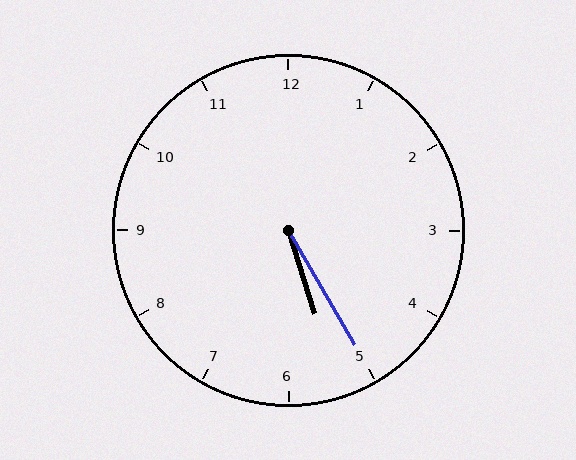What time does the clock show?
5:25.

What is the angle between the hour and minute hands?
Approximately 12 degrees.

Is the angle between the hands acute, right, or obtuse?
It is acute.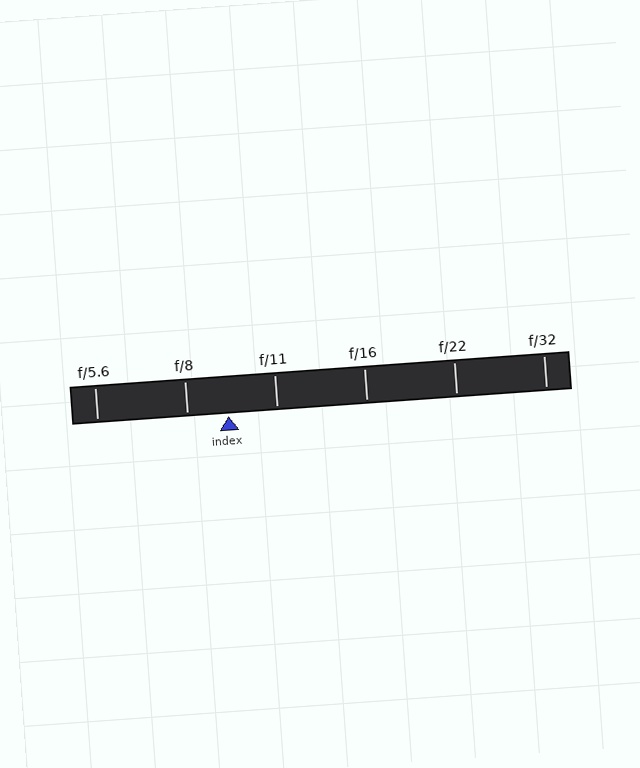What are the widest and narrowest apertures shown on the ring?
The widest aperture shown is f/5.6 and the narrowest is f/32.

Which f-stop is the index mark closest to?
The index mark is closest to f/8.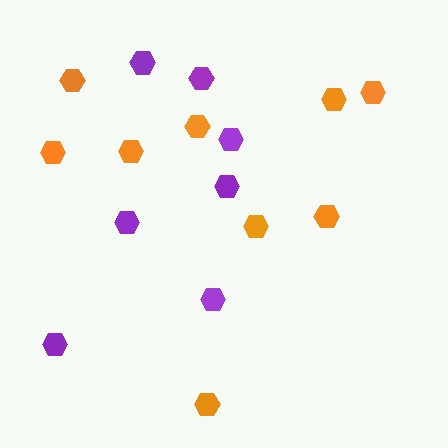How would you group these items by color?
There are 2 groups: one group of purple hexagons (7) and one group of orange hexagons (9).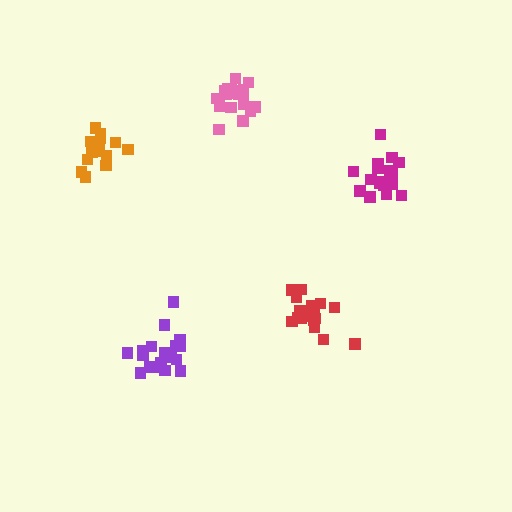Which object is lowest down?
The purple cluster is bottommost.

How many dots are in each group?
Group 1: 19 dots, Group 2: 20 dots, Group 3: 15 dots, Group 4: 18 dots, Group 5: 20 dots (92 total).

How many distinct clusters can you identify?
There are 5 distinct clusters.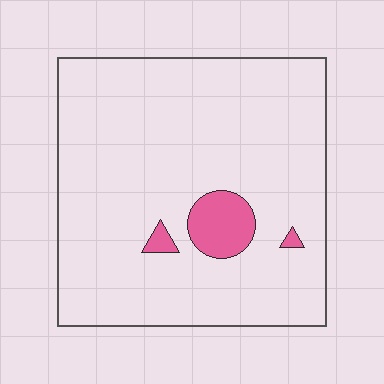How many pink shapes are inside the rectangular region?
3.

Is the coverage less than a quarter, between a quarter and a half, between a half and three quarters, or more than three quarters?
Less than a quarter.